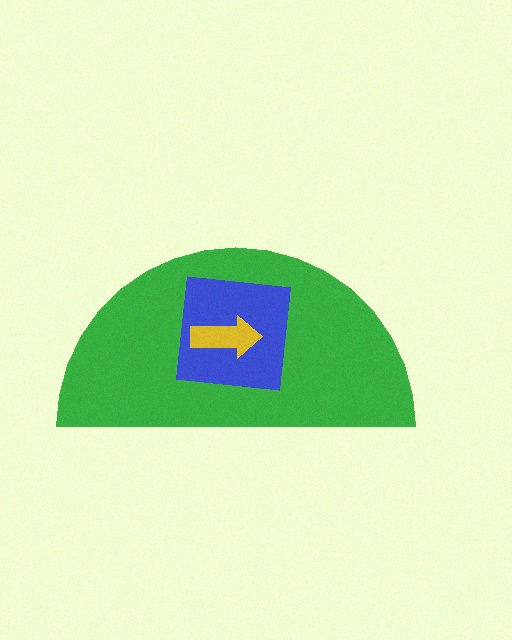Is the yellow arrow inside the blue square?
Yes.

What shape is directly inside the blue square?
The yellow arrow.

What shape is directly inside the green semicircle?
The blue square.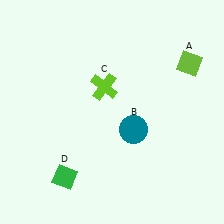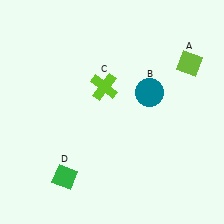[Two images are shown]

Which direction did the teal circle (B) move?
The teal circle (B) moved up.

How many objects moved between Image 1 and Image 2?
1 object moved between the two images.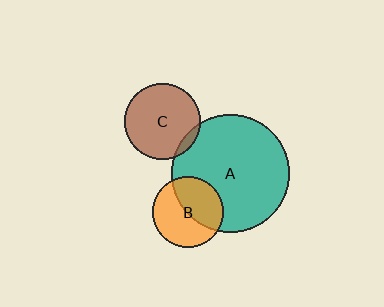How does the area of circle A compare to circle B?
Approximately 2.7 times.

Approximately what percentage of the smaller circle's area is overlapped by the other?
Approximately 45%.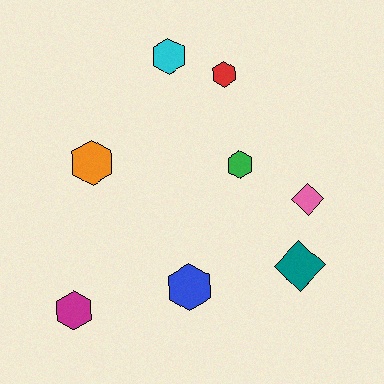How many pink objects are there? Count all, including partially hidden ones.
There is 1 pink object.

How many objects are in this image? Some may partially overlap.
There are 8 objects.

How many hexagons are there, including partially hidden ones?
There are 6 hexagons.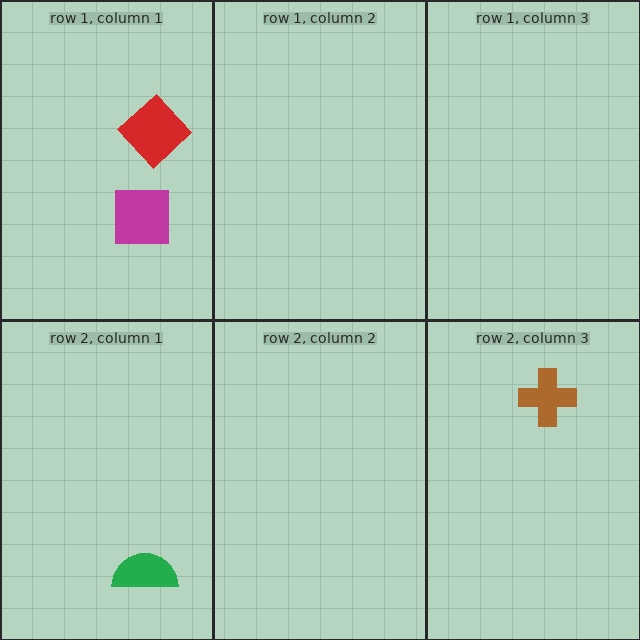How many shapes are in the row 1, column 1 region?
2.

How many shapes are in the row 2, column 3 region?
1.